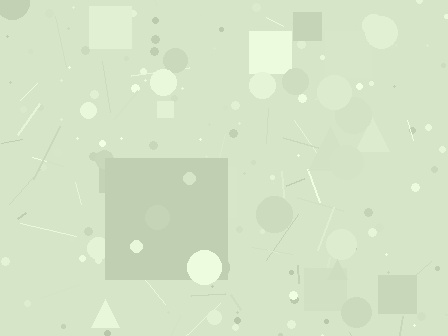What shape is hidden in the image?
A square is hidden in the image.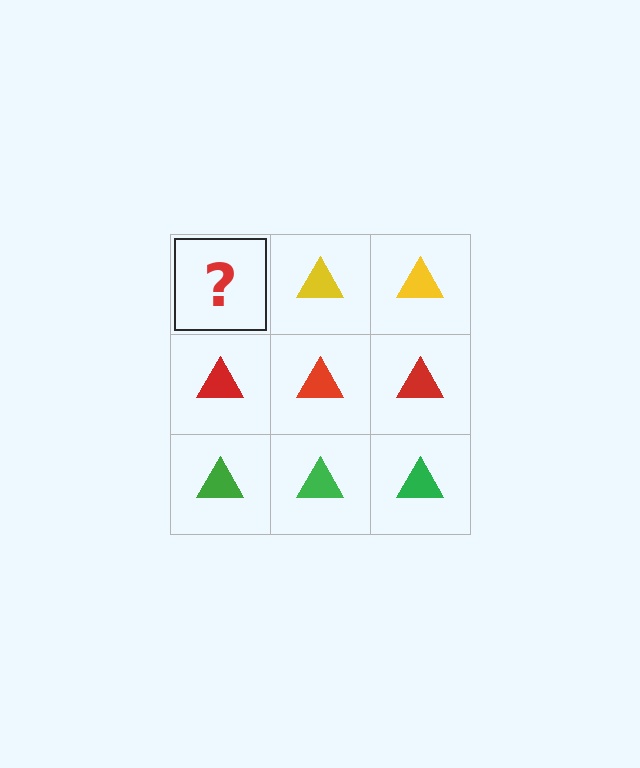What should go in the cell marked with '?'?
The missing cell should contain a yellow triangle.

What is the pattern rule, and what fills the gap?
The rule is that each row has a consistent color. The gap should be filled with a yellow triangle.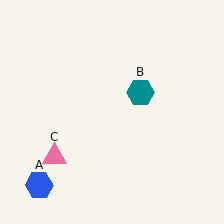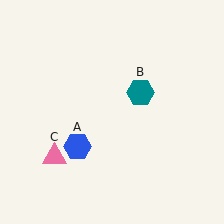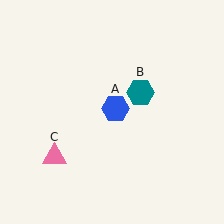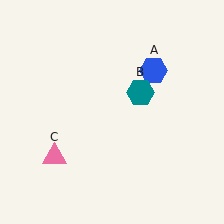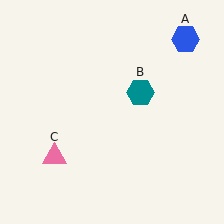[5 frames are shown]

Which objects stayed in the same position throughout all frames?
Teal hexagon (object B) and pink triangle (object C) remained stationary.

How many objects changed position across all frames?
1 object changed position: blue hexagon (object A).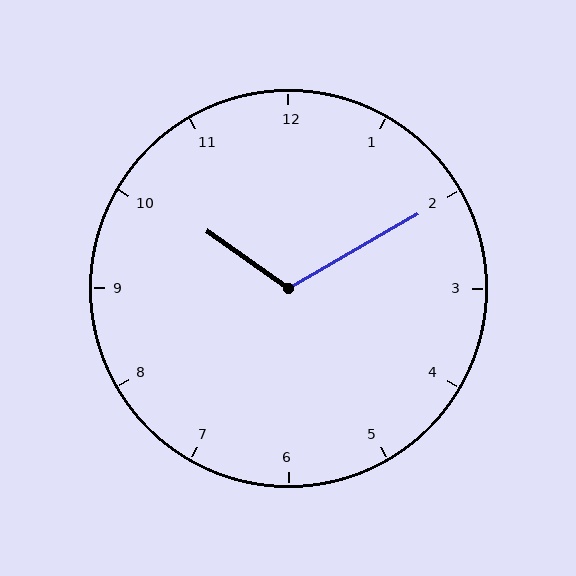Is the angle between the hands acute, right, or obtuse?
It is obtuse.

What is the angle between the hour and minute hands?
Approximately 115 degrees.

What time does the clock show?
10:10.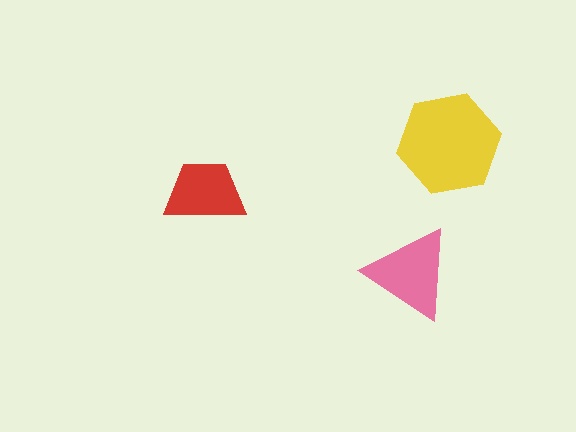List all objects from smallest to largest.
The red trapezoid, the pink triangle, the yellow hexagon.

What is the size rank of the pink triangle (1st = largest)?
2nd.